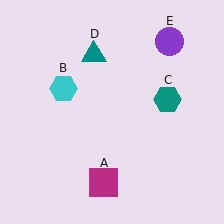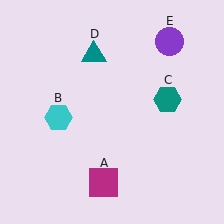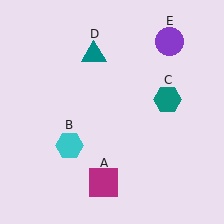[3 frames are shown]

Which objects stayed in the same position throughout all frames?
Magenta square (object A) and teal hexagon (object C) and teal triangle (object D) and purple circle (object E) remained stationary.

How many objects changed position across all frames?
1 object changed position: cyan hexagon (object B).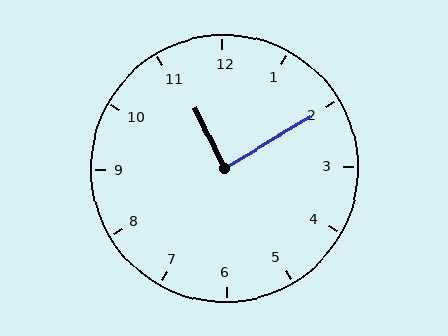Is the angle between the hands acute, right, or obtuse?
It is right.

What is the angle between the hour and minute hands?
Approximately 85 degrees.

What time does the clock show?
11:10.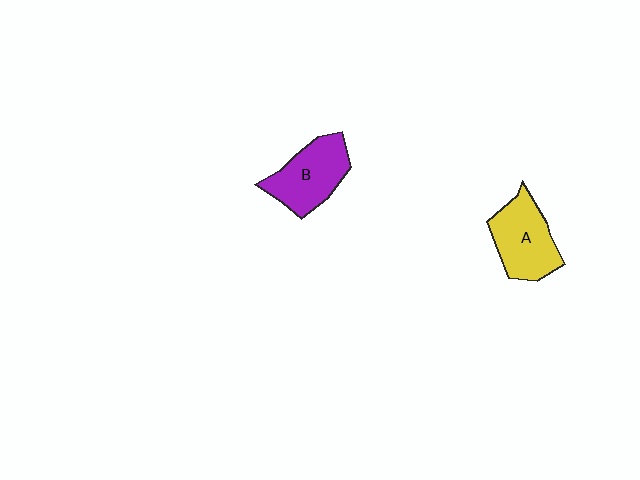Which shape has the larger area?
Shape A (yellow).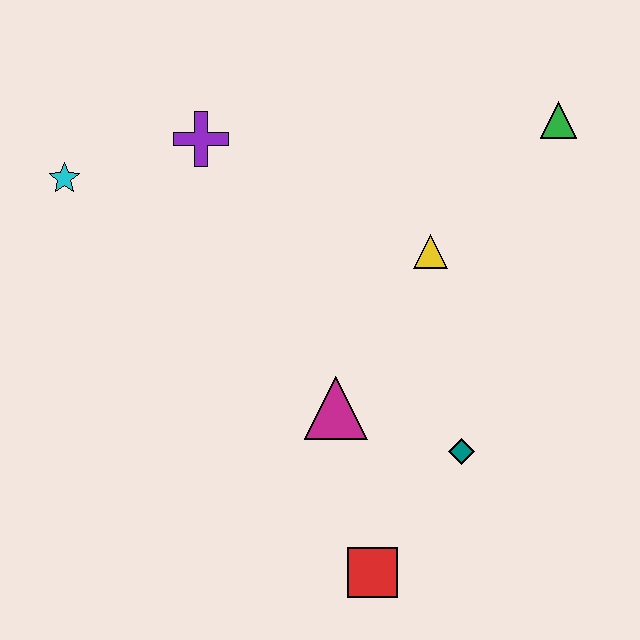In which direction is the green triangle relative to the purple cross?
The green triangle is to the right of the purple cross.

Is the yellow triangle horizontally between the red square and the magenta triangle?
No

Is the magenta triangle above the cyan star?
No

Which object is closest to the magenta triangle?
The teal diamond is closest to the magenta triangle.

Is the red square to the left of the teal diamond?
Yes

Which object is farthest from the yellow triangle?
The cyan star is farthest from the yellow triangle.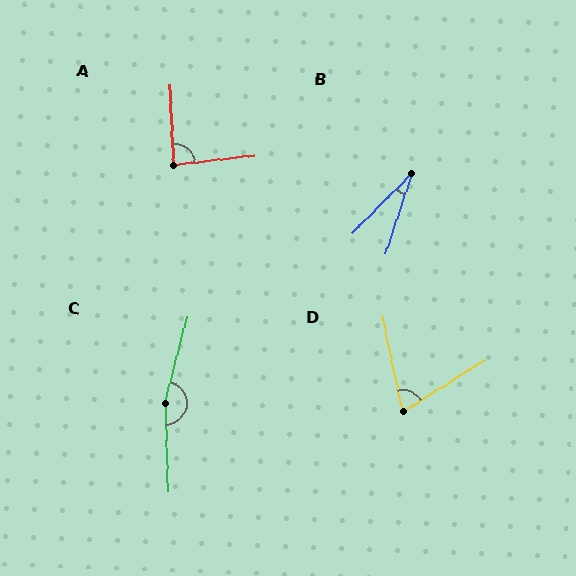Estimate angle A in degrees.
Approximately 86 degrees.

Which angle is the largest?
C, at approximately 164 degrees.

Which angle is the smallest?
B, at approximately 27 degrees.